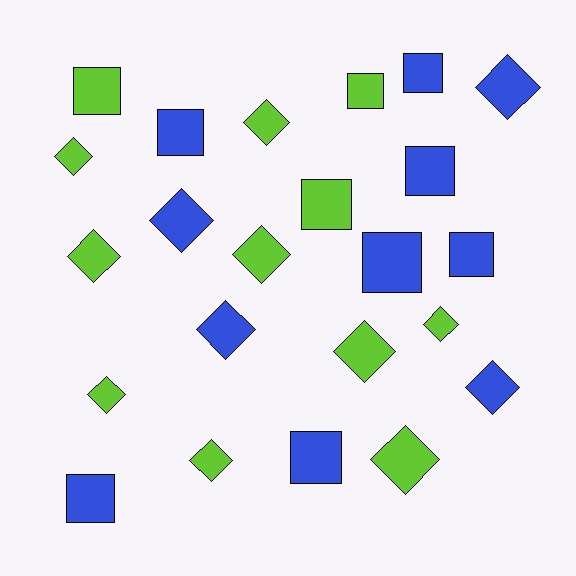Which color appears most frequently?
Lime, with 12 objects.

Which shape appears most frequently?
Diamond, with 13 objects.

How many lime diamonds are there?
There are 9 lime diamonds.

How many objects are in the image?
There are 23 objects.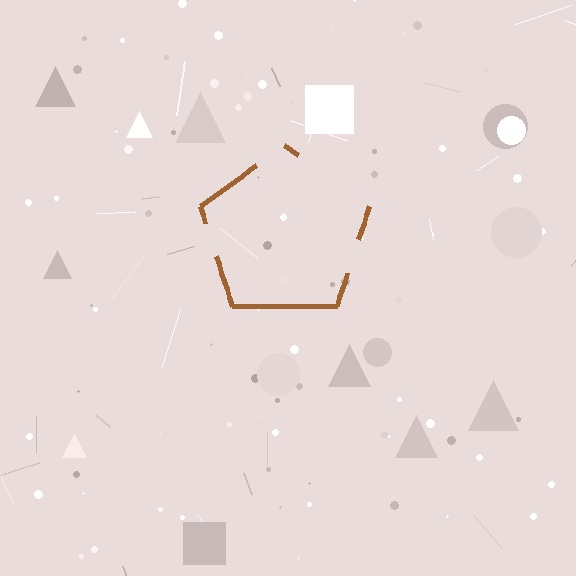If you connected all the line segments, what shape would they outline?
They would outline a pentagon.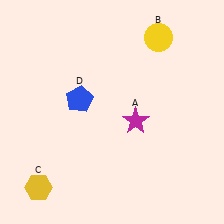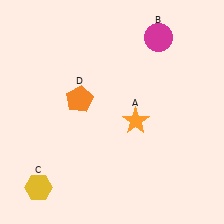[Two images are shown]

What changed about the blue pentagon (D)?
In Image 1, D is blue. In Image 2, it changed to orange.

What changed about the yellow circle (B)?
In Image 1, B is yellow. In Image 2, it changed to magenta.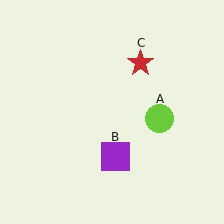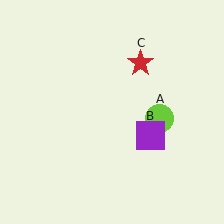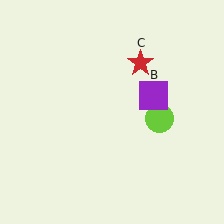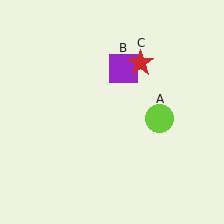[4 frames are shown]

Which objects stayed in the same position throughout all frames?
Lime circle (object A) and red star (object C) remained stationary.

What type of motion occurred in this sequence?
The purple square (object B) rotated counterclockwise around the center of the scene.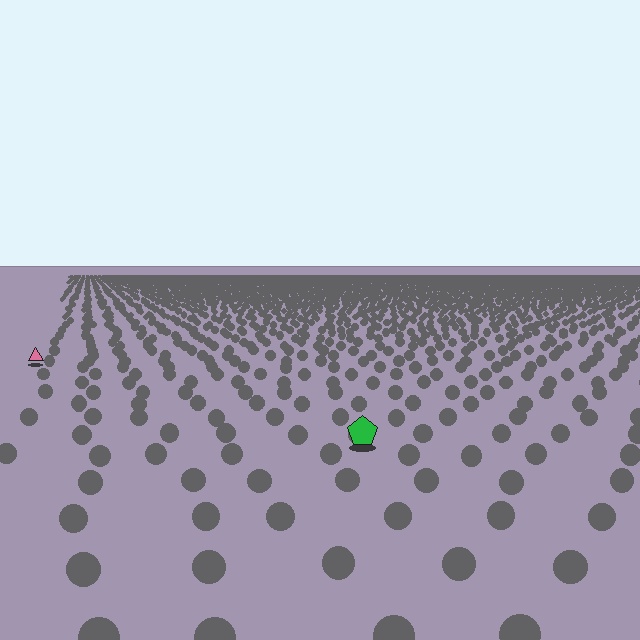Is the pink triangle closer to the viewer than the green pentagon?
No. The green pentagon is closer — you can tell from the texture gradient: the ground texture is coarser near it.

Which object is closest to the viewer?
The green pentagon is closest. The texture marks near it are larger and more spread out.